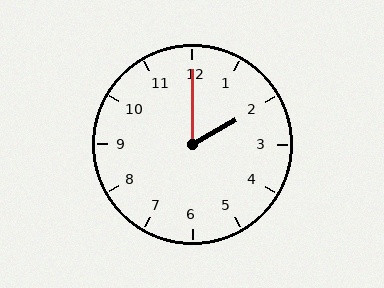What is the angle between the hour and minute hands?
Approximately 60 degrees.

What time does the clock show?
2:00.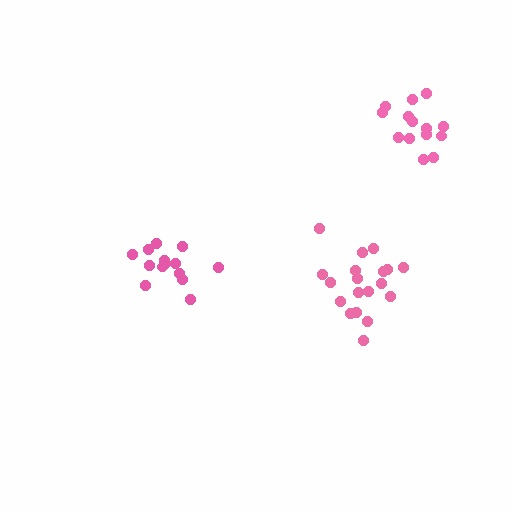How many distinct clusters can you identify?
There are 3 distinct clusters.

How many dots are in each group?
Group 1: 14 dots, Group 2: 14 dots, Group 3: 19 dots (47 total).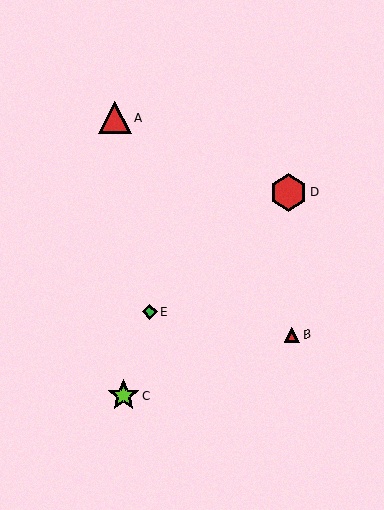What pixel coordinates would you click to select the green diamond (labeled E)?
Click at (150, 312) to select the green diamond E.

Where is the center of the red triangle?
The center of the red triangle is at (115, 118).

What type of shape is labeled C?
Shape C is a lime star.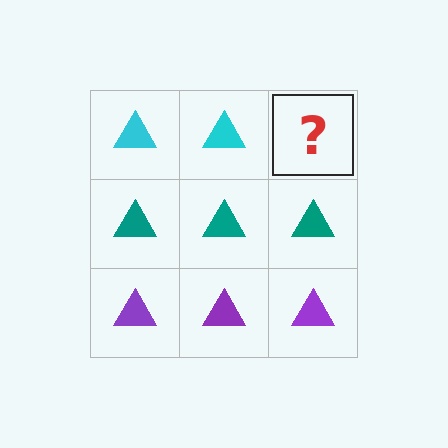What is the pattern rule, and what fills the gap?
The rule is that each row has a consistent color. The gap should be filled with a cyan triangle.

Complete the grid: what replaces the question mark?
The question mark should be replaced with a cyan triangle.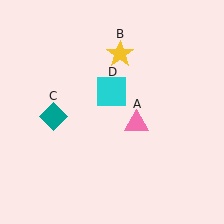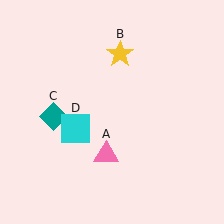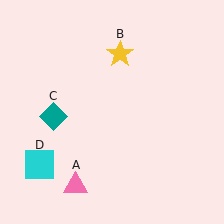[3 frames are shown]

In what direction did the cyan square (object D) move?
The cyan square (object D) moved down and to the left.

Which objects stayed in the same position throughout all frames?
Yellow star (object B) and teal diamond (object C) remained stationary.